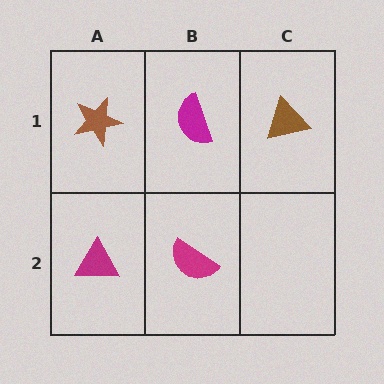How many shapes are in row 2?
2 shapes.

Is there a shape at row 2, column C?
No, that cell is empty.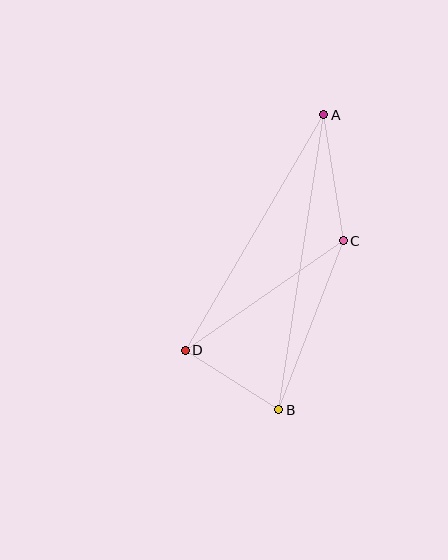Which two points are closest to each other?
Points B and D are closest to each other.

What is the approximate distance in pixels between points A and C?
The distance between A and C is approximately 127 pixels.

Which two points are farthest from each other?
Points A and B are farthest from each other.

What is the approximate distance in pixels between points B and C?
The distance between B and C is approximately 181 pixels.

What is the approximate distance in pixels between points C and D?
The distance between C and D is approximately 192 pixels.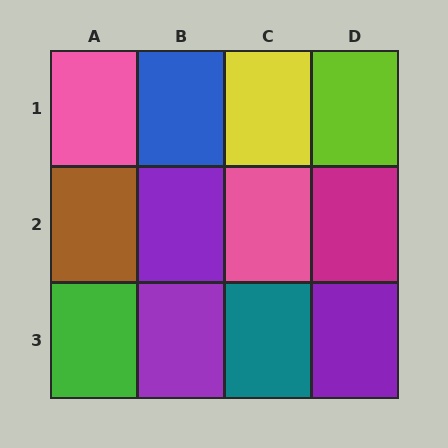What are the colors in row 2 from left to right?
Brown, purple, pink, magenta.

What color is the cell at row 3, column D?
Purple.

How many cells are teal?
1 cell is teal.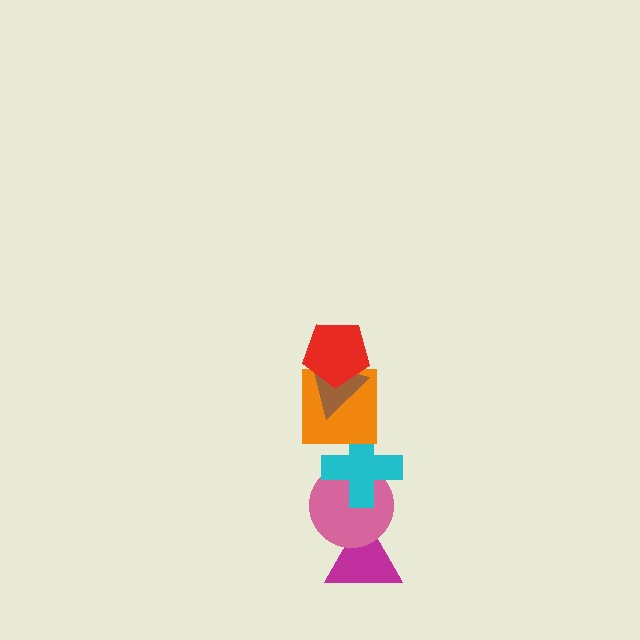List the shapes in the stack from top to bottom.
From top to bottom: the red pentagon, the brown triangle, the orange square, the cyan cross, the pink circle, the magenta triangle.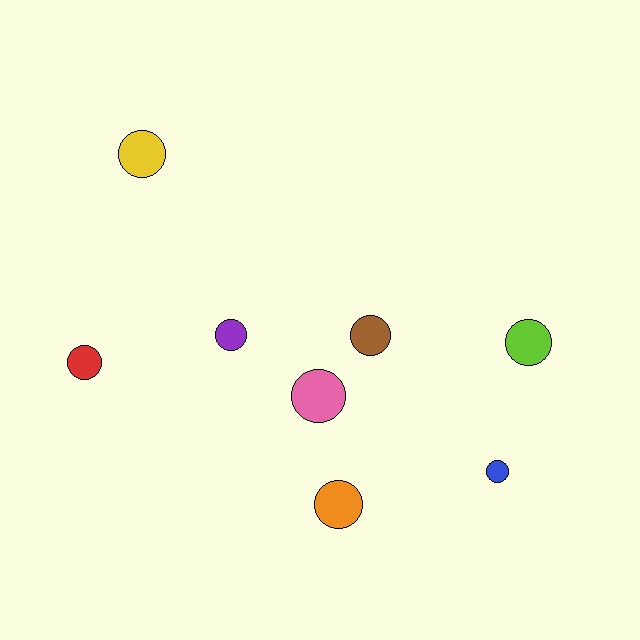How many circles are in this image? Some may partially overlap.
There are 8 circles.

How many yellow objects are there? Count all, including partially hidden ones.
There is 1 yellow object.